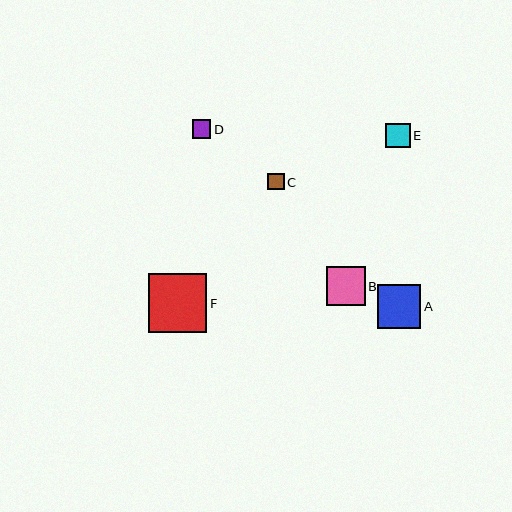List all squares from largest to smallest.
From largest to smallest: F, A, B, E, D, C.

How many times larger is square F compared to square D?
Square F is approximately 3.1 times the size of square D.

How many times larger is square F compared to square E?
Square F is approximately 2.4 times the size of square E.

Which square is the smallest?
Square C is the smallest with a size of approximately 17 pixels.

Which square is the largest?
Square F is the largest with a size of approximately 59 pixels.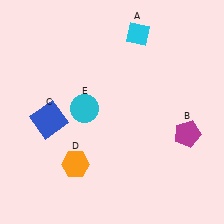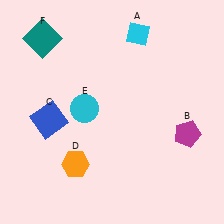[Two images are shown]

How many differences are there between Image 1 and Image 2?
There is 1 difference between the two images.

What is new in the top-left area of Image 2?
A teal square (F) was added in the top-left area of Image 2.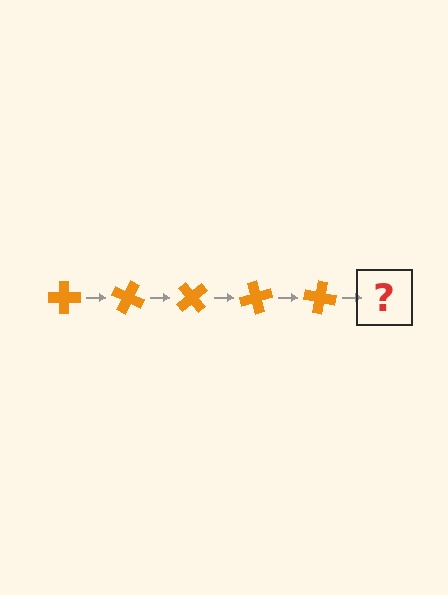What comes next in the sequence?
The next element should be an orange cross rotated 125 degrees.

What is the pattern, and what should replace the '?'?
The pattern is that the cross rotates 25 degrees each step. The '?' should be an orange cross rotated 125 degrees.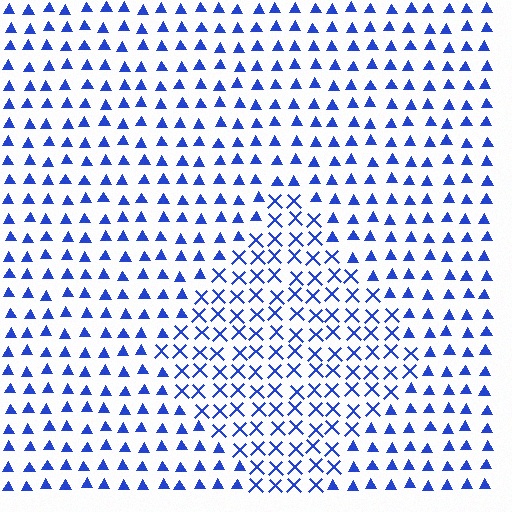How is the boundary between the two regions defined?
The boundary is defined by a change in element shape: X marks inside vs. triangles outside. All elements share the same color and spacing.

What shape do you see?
I see a diamond.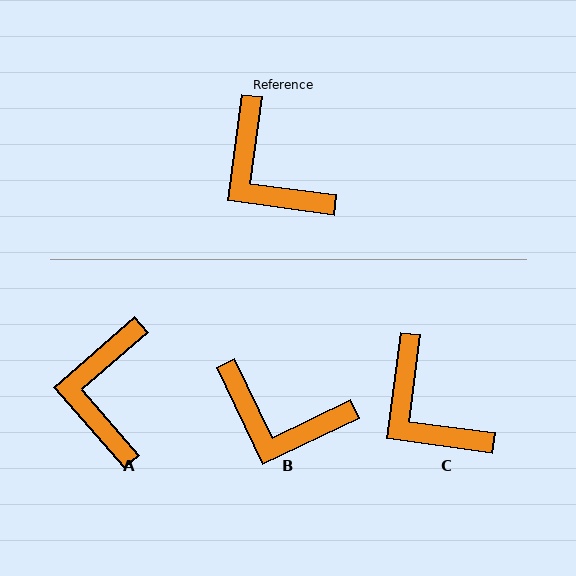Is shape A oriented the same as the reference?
No, it is off by about 41 degrees.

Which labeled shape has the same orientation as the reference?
C.